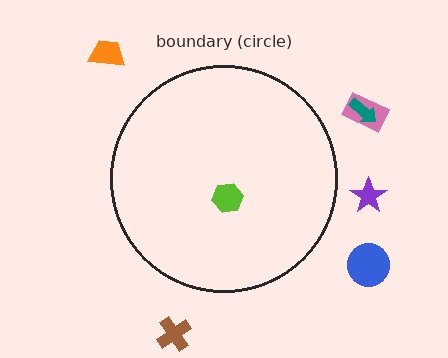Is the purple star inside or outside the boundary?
Outside.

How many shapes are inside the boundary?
1 inside, 6 outside.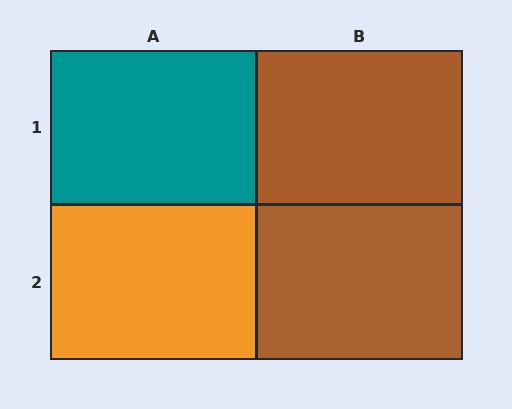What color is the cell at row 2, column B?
Brown.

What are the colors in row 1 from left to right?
Teal, brown.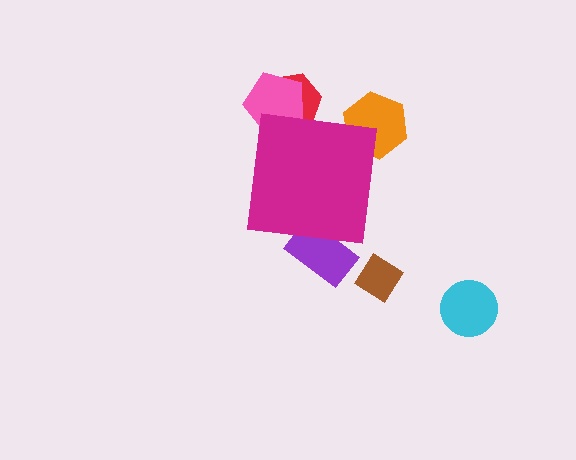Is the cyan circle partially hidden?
No, the cyan circle is fully visible.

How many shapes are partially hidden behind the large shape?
4 shapes are partially hidden.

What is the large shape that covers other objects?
A magenta square.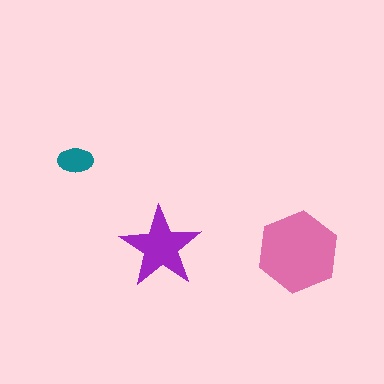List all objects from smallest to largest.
The teal ellipse, the purple star, the pink hexagon.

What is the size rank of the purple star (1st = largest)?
2nd.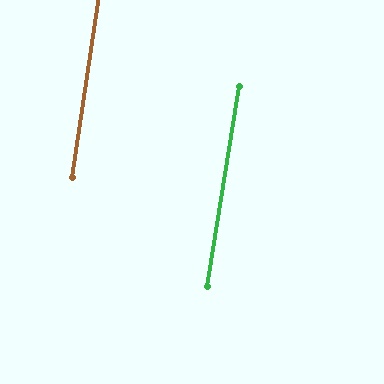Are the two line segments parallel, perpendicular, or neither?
Parallel — their directions differ by only 0.5°.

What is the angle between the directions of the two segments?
Approximately 1 degree.